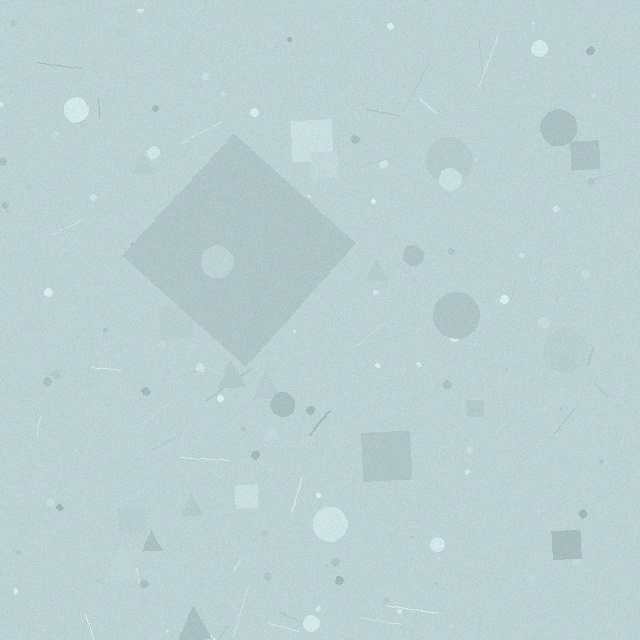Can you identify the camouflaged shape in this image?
The camouflaged shape is a diamond.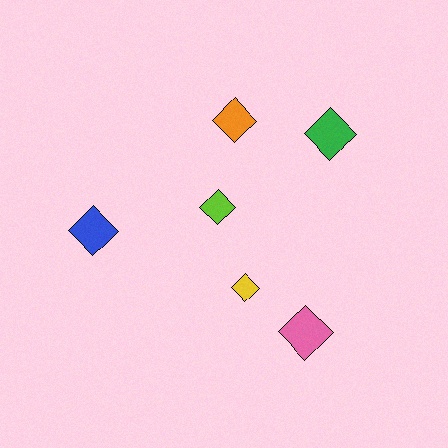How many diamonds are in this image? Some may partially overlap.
There are 6 diamonds.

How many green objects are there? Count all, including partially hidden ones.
There is 1 green object.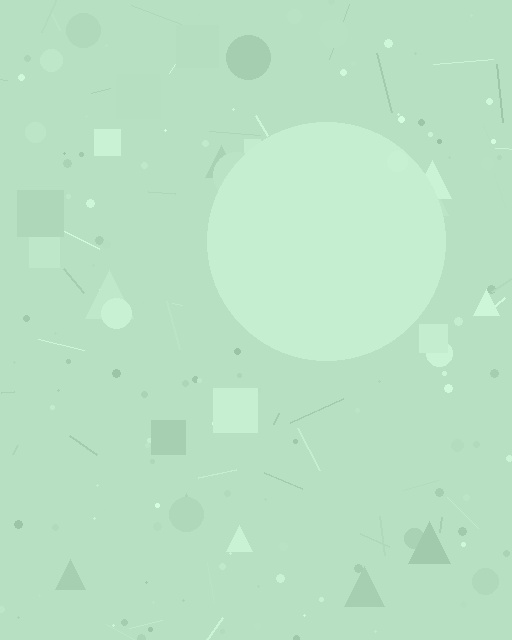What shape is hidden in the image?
A circle is hidden in the image.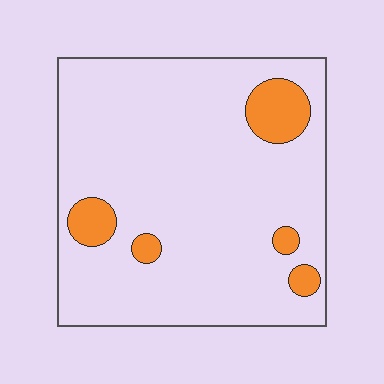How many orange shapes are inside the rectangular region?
5.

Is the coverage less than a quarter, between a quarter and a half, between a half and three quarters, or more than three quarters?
Less than a quarter.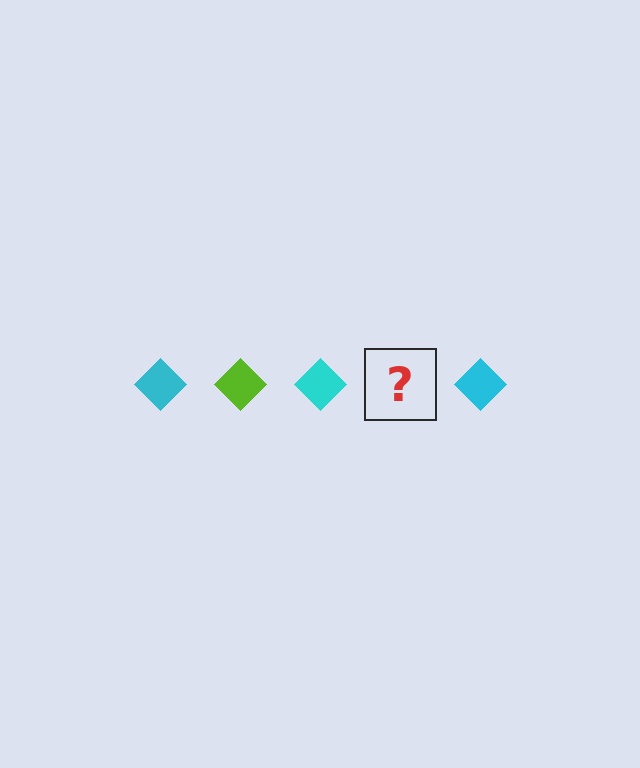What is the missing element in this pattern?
The missing element is a lime diamond.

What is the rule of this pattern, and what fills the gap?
The rule is that the pattern cycles through cyan, lime diamonds. The gap should be filled with a lime diamond.